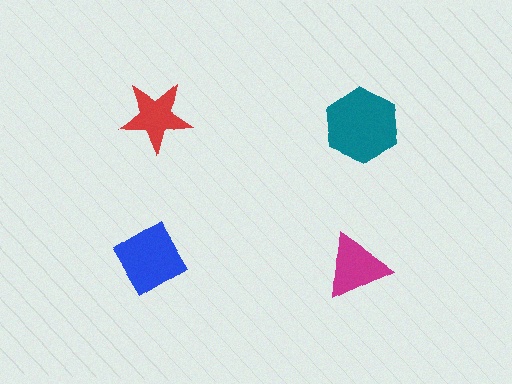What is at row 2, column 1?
A blue diamond.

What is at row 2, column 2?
A magenta triangle.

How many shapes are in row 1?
2 shapes.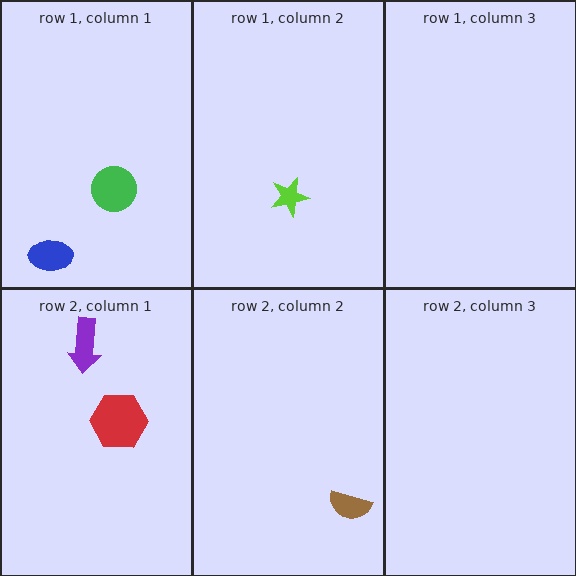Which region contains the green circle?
The row 1, column 1 region.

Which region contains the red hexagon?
The row 2, column 1 region.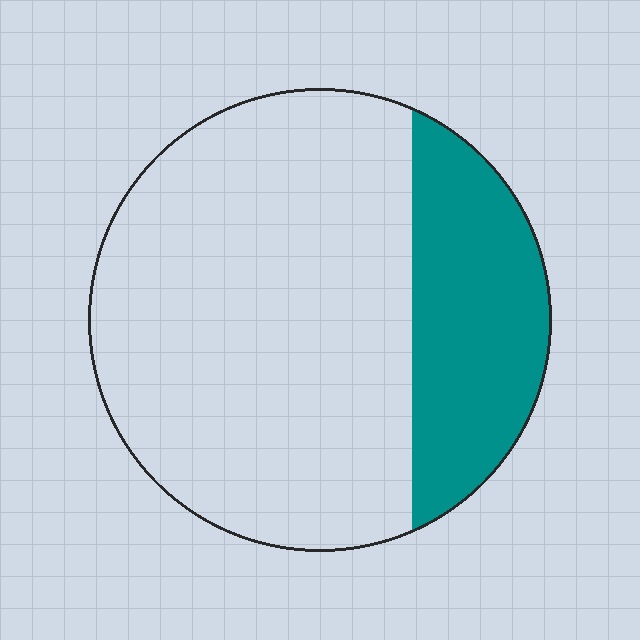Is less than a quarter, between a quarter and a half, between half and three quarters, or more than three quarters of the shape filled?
Between a quarter and a half.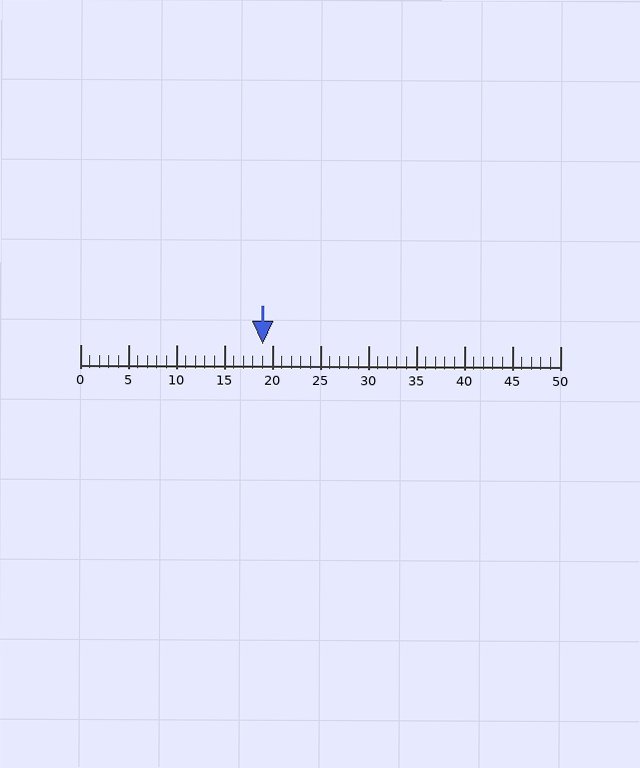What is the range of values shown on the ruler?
The ruler shows values from 0 to 50.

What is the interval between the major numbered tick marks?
The major tick marks are spaced 5 units apart.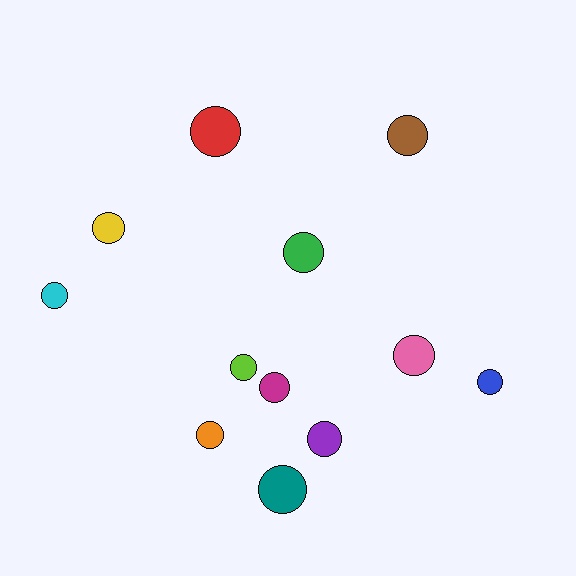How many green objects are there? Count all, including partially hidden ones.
There is 1 green object.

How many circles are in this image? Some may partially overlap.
There are 12 circles.